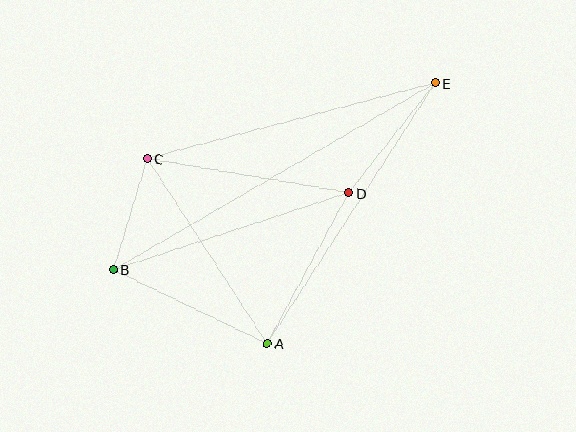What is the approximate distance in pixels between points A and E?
The distance between A and E is approximately 310 pixels.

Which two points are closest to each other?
Points B and C are closest to each other.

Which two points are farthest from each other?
Points B and E are farthest from each other.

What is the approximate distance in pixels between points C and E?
The distance between C and E is approximately 298 pixels.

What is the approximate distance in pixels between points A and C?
The distance between A and C is approximately 221 pixels.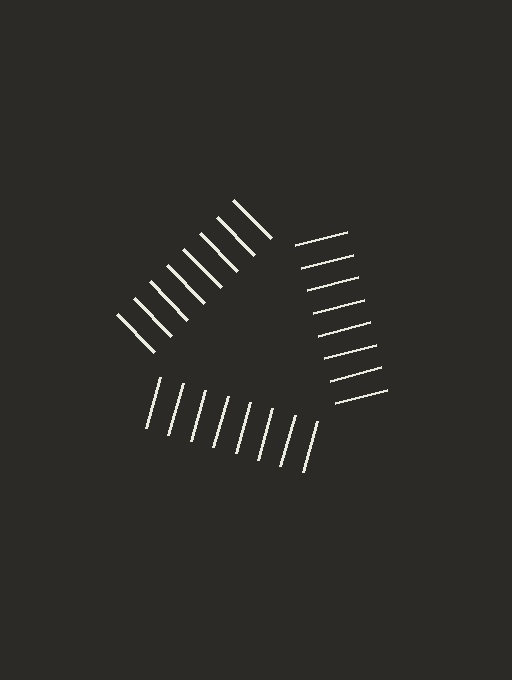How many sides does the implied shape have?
3 sides — the line-ends trace a triangle.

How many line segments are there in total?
24 — 8 along each of the 3 edges.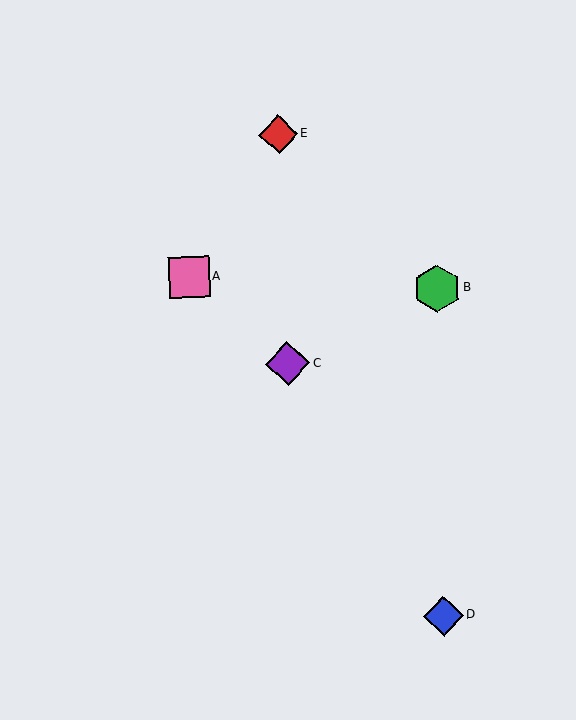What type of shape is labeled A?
Shape A is a pink square.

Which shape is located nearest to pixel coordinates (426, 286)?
The green hexagon (labeled B) at (437, 288) is nearest to that location.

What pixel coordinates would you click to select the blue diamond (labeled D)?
Click at (443, 616) to select the blue diamond D.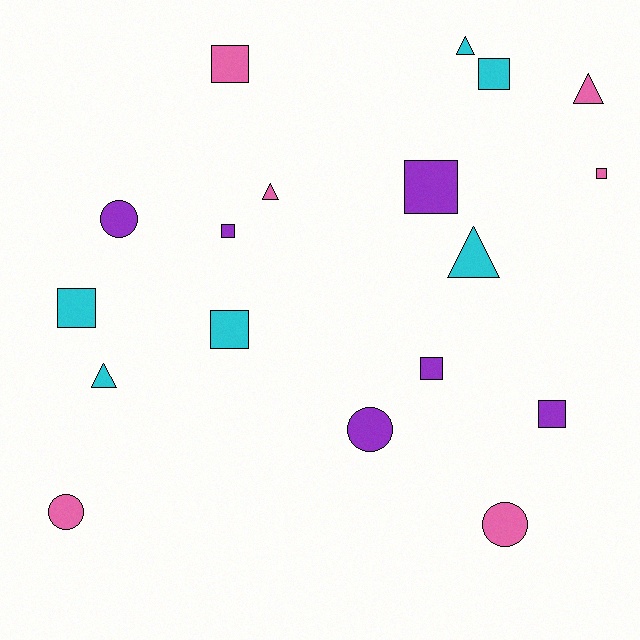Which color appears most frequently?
Purple, with 6 objects.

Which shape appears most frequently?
Square, with 9 objects.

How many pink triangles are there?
There are 2 pink triangles.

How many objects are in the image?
There are 18 objects.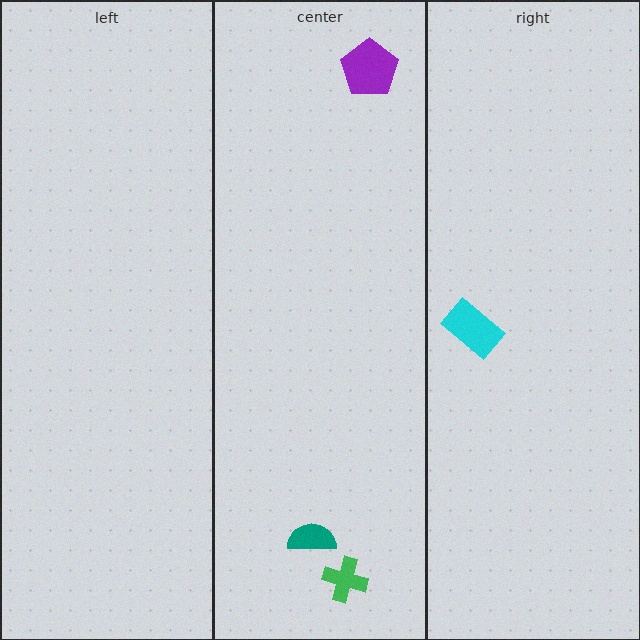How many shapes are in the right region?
1.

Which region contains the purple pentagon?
The center region.